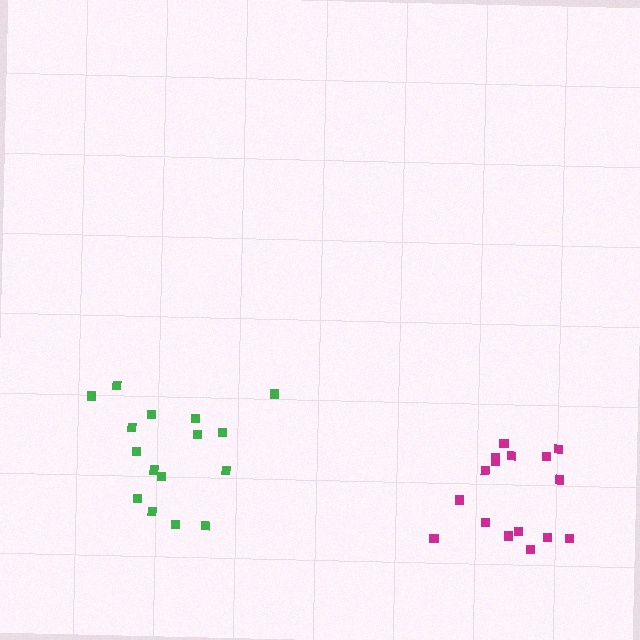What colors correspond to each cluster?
The clusters are colored: magenta, green.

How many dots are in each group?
Group 1: 16 dots, Group 2: 16 dots (32 total).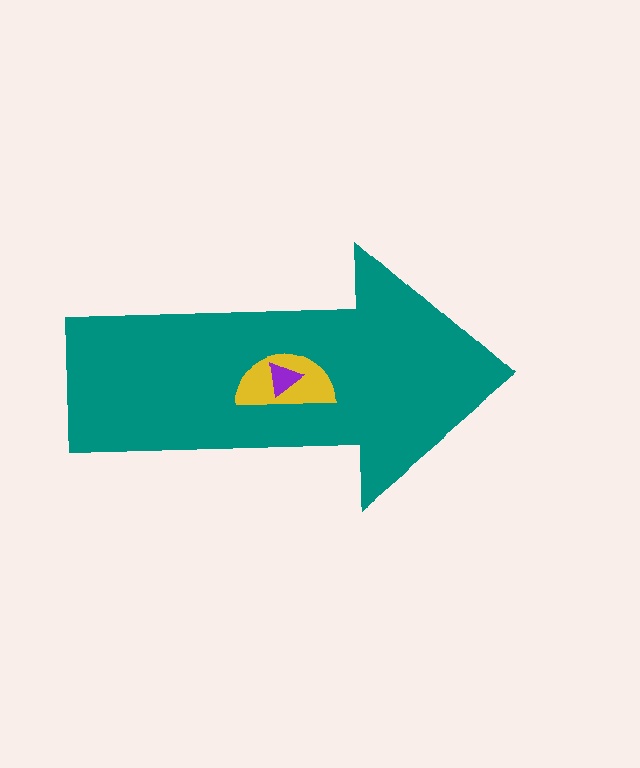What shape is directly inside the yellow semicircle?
The purple triangle.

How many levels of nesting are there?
3.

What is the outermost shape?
The teal arrow.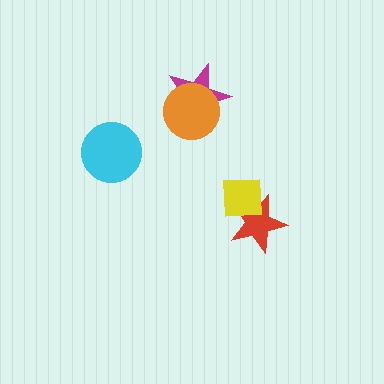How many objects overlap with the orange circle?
1 object overlaps with the orange circle.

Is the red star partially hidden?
Yes, it is partially covered by another shape.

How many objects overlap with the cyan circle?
0 objects overlap with the cyan circle.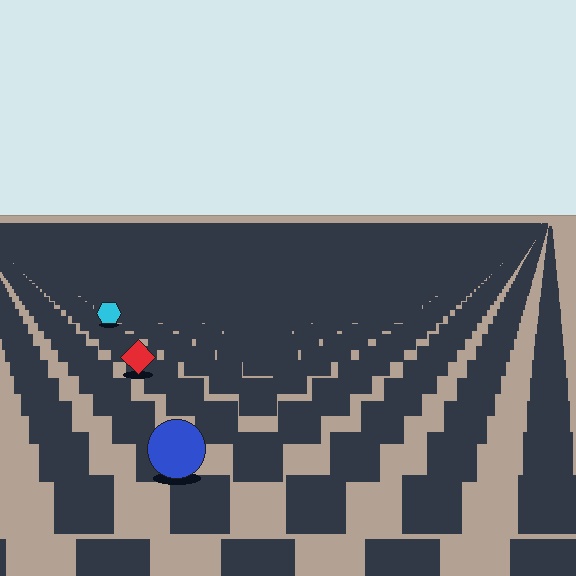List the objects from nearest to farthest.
From nearest to farthest: the blue circle, the red diamond, the cyan hexagon.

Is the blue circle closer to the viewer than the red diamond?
Yes. The blue circle is closer — you can tell from the texture gradient: the ground texture is coarser near it.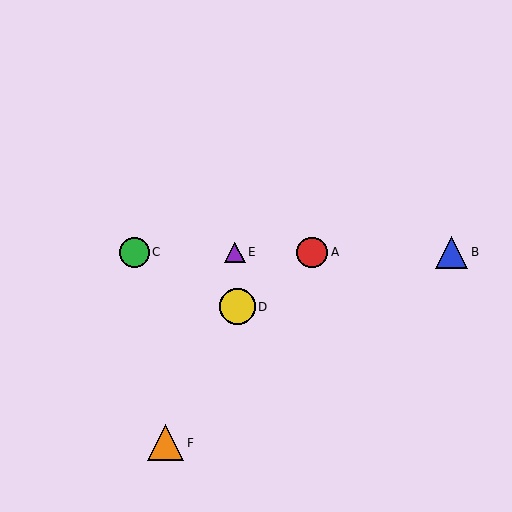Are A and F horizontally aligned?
No, A is at y≈252 and F is at y≈443.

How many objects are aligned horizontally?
4 objects (A, B, C, E) are aligned horizontally.